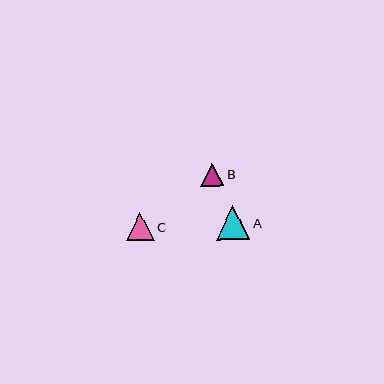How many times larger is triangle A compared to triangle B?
Triangle A is approximately 1.5 times the size of triangle B.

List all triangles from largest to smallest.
From largest to smallest: A, C, B.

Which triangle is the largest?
Triangle A is the largest with a size of approximately 33 pixels.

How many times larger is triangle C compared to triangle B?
Triangle C is approximately 1.2 times the size of triangle B.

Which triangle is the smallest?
Triangle B is the smallest with a size of approximately 23 pixels.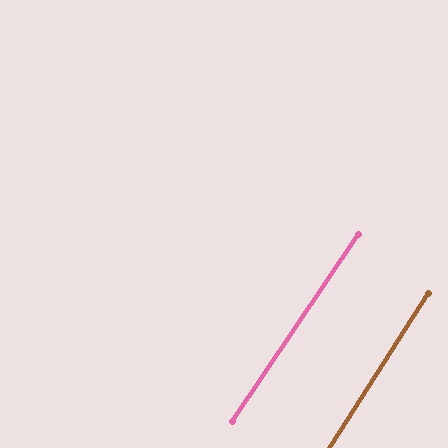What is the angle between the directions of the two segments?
Approximately 1 degree.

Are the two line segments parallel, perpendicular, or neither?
Parallel — their directions differ by only 1.4°.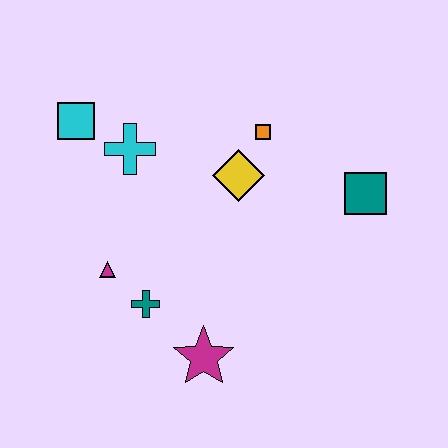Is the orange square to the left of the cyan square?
No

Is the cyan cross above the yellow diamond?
Yes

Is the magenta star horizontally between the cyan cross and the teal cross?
No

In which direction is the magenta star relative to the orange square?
The magenta star is below the orange square.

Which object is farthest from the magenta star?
The cyan square is farthest from the magenta star.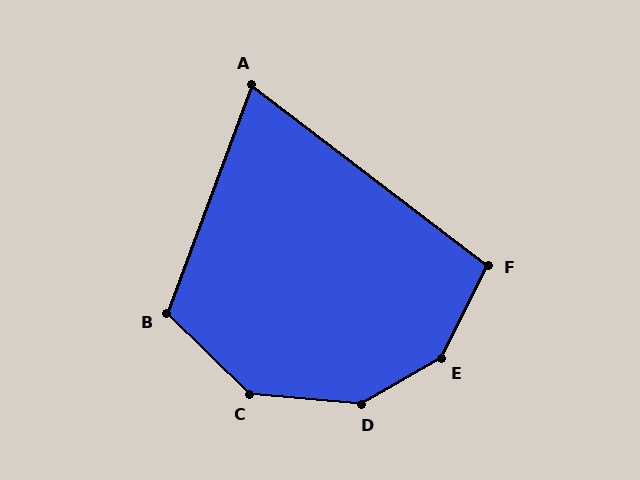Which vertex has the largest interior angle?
E, at approximately 146 degrees.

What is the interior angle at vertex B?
Approximately 114 degrees (obtuse).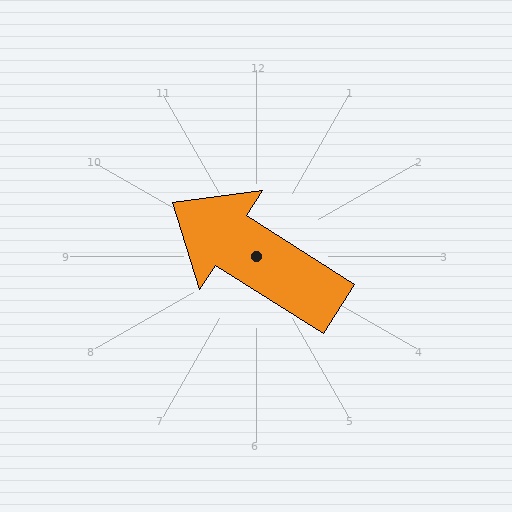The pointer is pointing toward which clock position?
Roughly 10 o'clock.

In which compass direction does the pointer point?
Northwest.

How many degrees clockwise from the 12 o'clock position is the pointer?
Approximately 303 degrees.